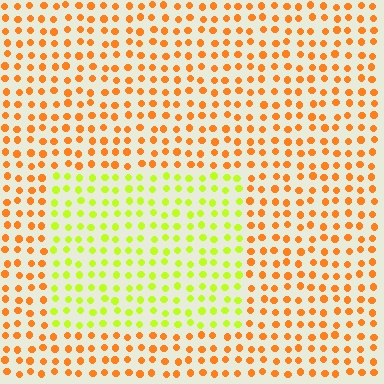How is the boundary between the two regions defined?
The boundary is defined purely by a slight shift in hue (about 52 degrees). Spacing, size, and orientation are identical on both sides.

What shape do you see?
I see a rectangle.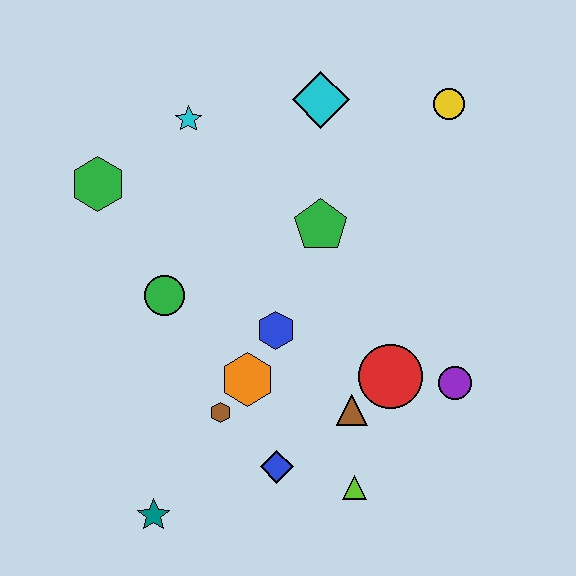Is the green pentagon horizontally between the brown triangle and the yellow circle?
No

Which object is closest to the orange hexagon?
The brown hexagon is closest to the orange hexagon.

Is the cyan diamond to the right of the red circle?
No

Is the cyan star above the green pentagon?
Yes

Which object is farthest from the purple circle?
The green hexagon is farthest from the purple circle.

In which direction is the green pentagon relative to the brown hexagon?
The green pentagon is above the brown hexagon.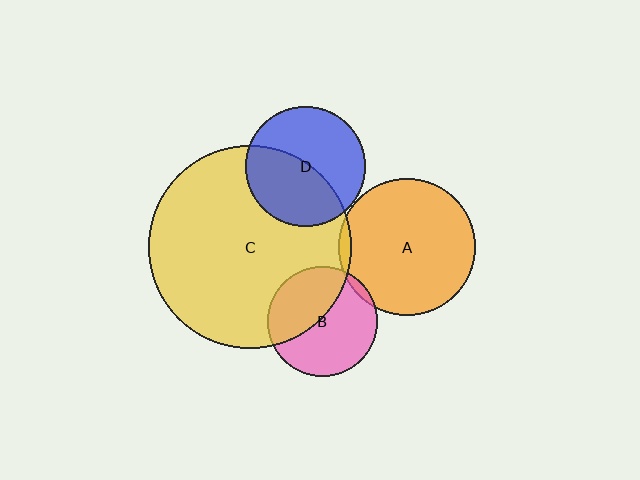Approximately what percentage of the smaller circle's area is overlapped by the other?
Approximately 5%.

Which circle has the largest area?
Circle C (yellow).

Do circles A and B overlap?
Yes.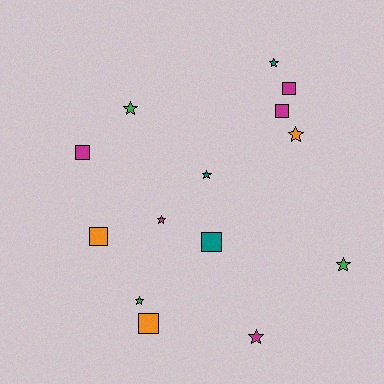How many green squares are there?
There are no green squares.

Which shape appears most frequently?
Star, with 8 objects.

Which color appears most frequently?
Magenta, with 5 objects.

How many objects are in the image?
There are 14 objects.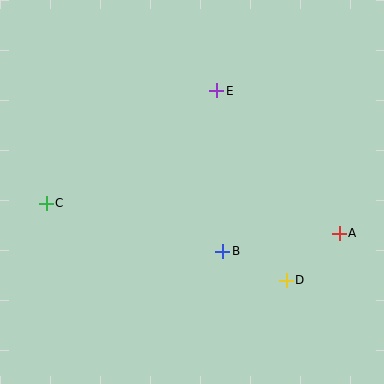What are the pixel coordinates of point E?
Point E is at (217, 91).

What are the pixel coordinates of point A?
Point A is at (339, 233).